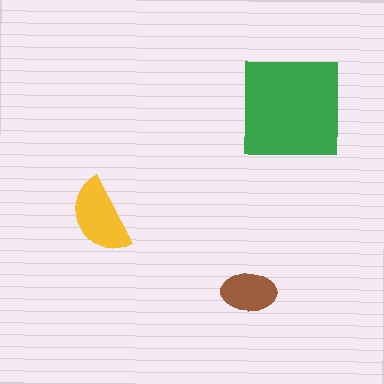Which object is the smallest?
The brown ellipse.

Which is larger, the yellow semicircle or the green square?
The green square.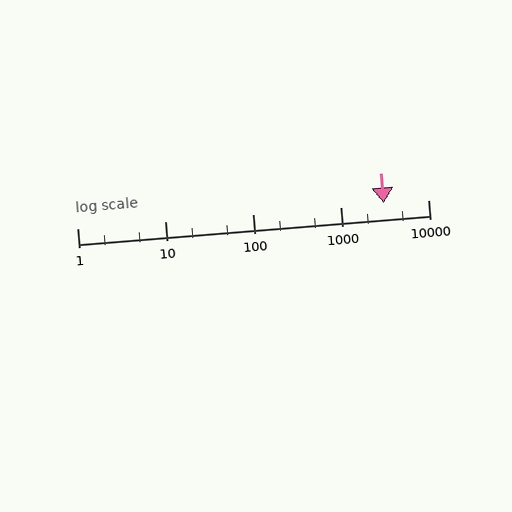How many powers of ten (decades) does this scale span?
The scale spans 4 decades, from 1 to 10000.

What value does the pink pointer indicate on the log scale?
The pointer indicates approximately 3100.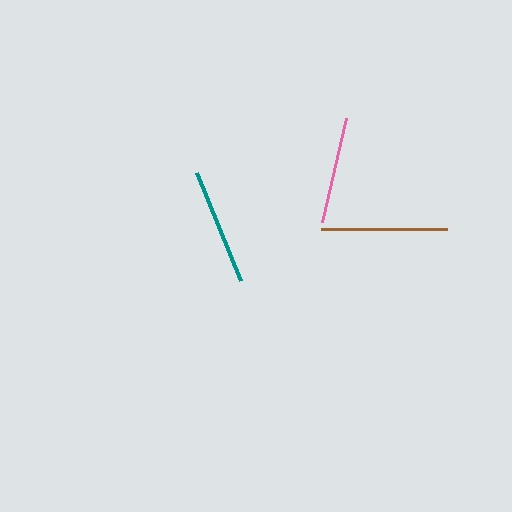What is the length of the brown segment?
The brown segment is approximately 125 pixels long.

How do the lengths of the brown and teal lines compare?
The brown and teal lines are approximately the same length.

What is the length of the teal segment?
The teal segment is approximately 116 pixels long.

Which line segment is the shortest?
The pink line is the shortest at approximately 107 pixels.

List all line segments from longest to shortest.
From longest to shortest: brown, teal, pink.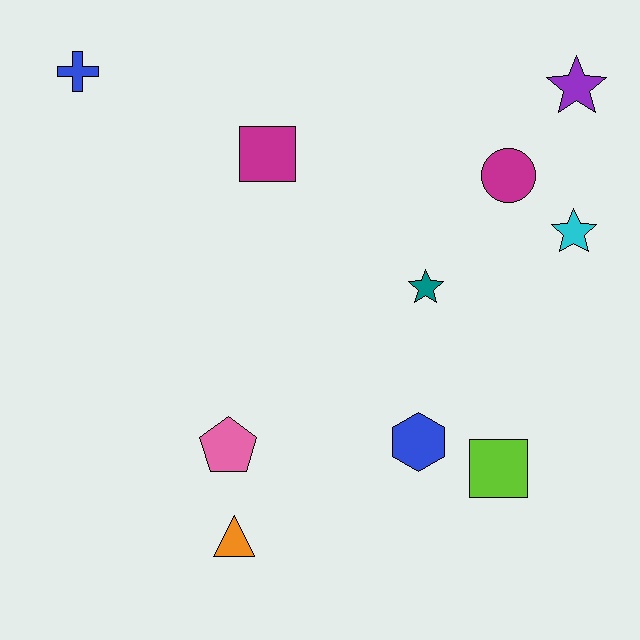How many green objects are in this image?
There are no green objects.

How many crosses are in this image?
There is 1 cross.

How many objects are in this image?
There are 10 objects.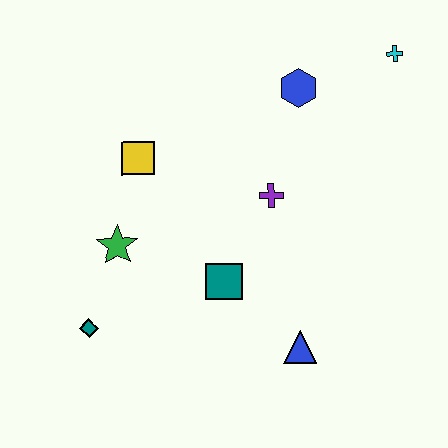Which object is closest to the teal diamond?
The green star is closest to the teal diamond.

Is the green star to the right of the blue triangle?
No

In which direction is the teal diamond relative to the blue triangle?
The teal diamond is to the left of the blue triangle.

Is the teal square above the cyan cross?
No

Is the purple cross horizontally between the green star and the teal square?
No